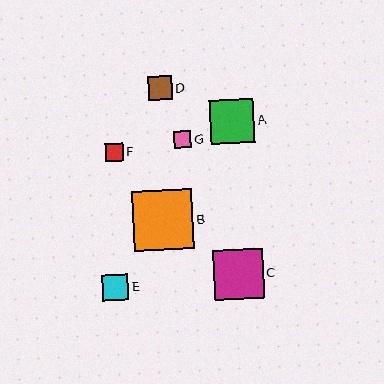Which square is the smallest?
Square G is the smallest with a size of approximately 17 pixels.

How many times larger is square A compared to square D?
Square A is approximately 1.9 times the size of square D.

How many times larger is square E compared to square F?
Square E is approximately 1.5 times the size of square F.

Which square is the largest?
Square B is the largest with a size of approximately 60 pixels.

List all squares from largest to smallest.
From largest to smallest: B, C, A, E, D, F, G.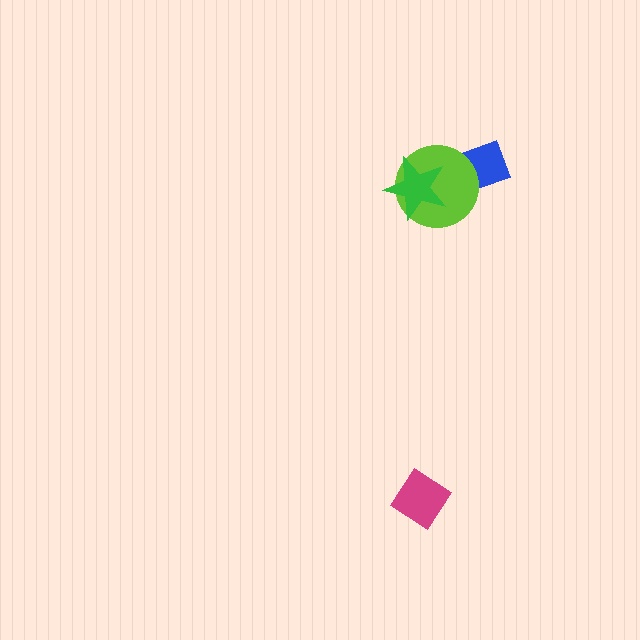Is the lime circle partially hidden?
Yes, it is partially covered by another shape.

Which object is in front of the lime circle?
The green star is in front of the lime circle.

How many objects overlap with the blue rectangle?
1 object overlaps with the blue rectangle.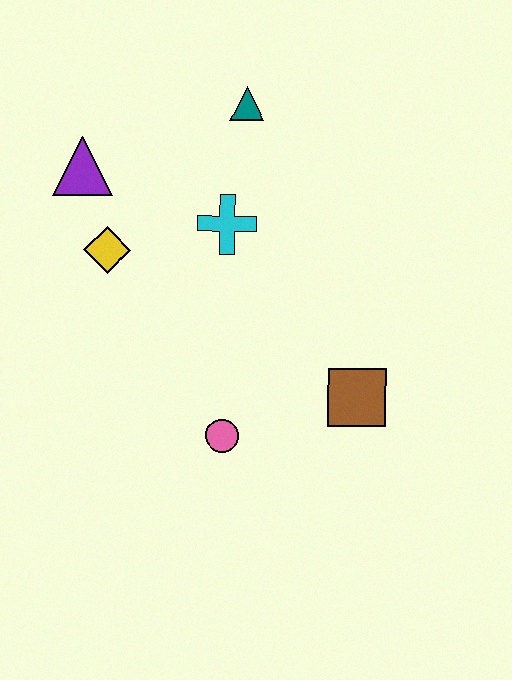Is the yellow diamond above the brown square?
Yes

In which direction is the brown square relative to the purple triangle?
The brown square is to the right of the purple triangle.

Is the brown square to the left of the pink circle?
No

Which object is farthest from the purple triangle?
The brown square is farthest from the purple triangle.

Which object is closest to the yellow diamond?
The purple triangle is closest to the yellow diamond.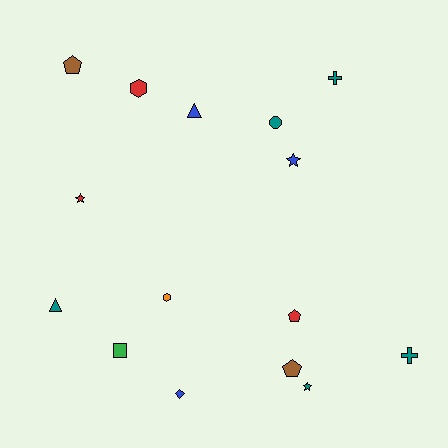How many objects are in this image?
There are 15 objects.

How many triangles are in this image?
There are 2 triangles.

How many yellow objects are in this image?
There are no yellow objects.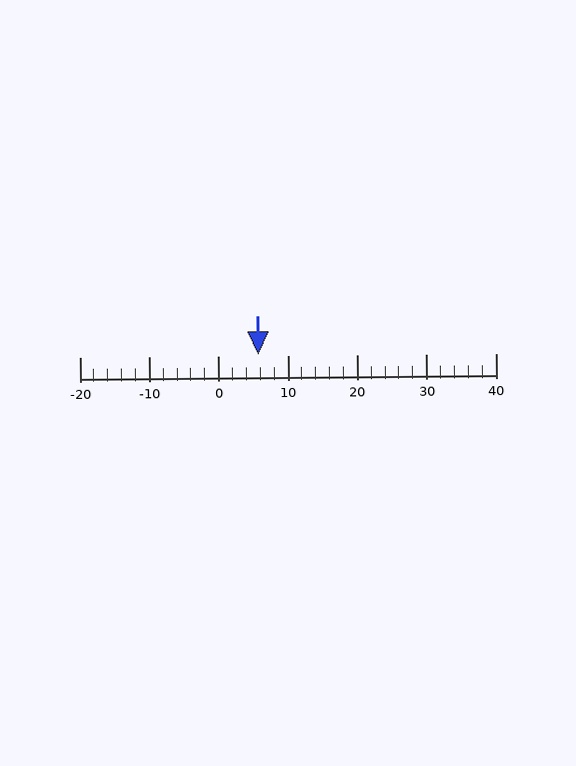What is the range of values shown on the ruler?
The ruler shows values from -20 to 40.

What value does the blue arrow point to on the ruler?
The blue arrow points to approximately 6.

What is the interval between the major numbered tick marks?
The major tick marks are spaced 10 units apart.